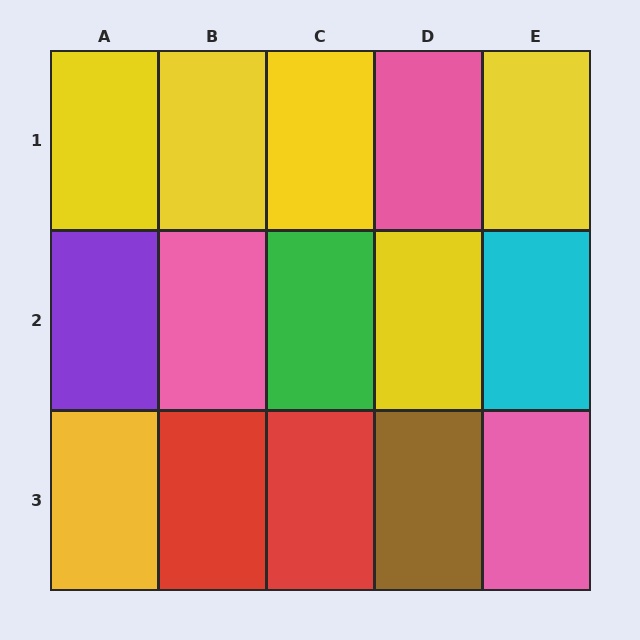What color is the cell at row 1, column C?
Yellow.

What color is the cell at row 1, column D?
Pink.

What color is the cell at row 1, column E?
Yellow.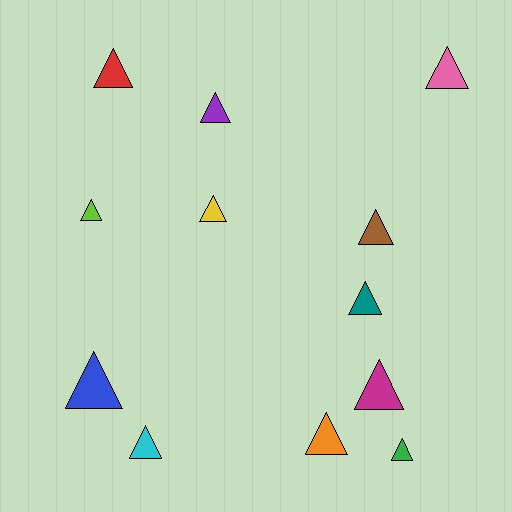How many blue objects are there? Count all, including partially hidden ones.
There is 1 blue object.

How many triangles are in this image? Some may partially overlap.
There are 12 triangles.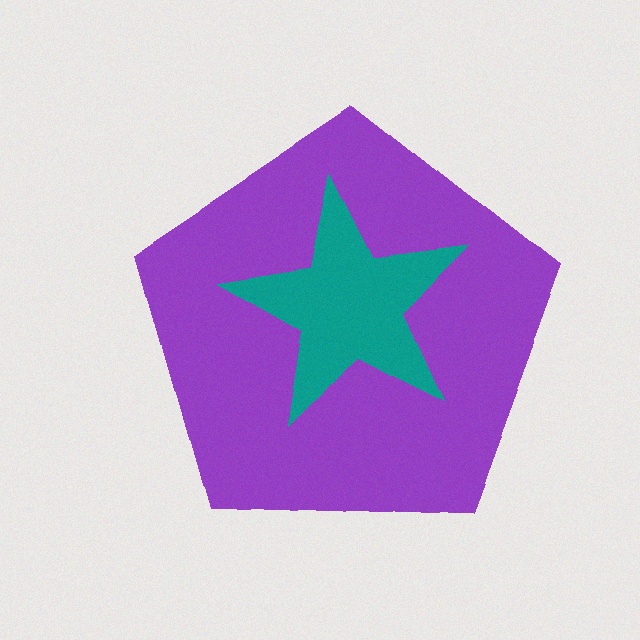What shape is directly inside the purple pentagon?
The teal star.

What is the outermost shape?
The purple pentagon.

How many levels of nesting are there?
2.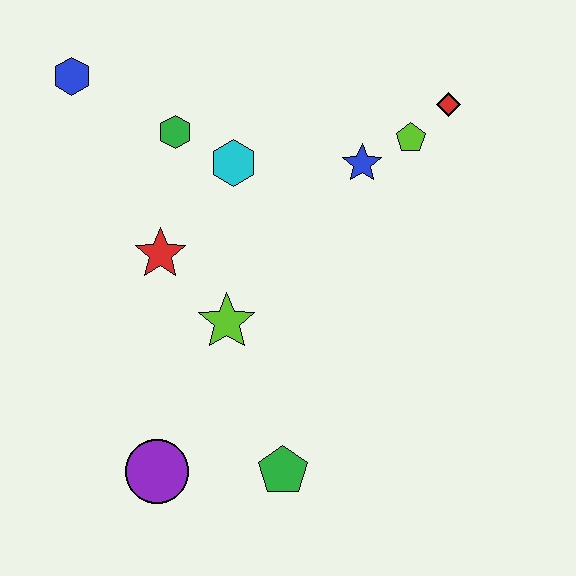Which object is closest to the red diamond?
The lime pentagon is closest to the red diamond.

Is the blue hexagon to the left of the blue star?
Yes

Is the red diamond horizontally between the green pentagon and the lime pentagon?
No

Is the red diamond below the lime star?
No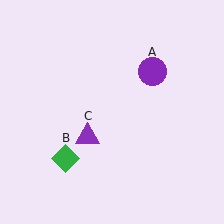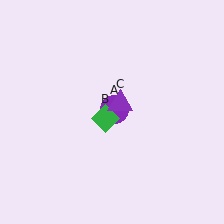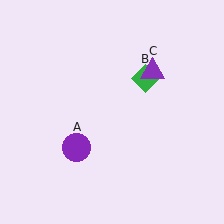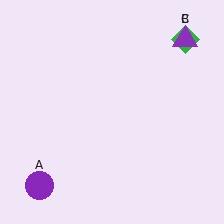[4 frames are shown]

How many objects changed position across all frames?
3 objects changed position: purple circle (object A), green diamond (object B), purple triangle (object C).